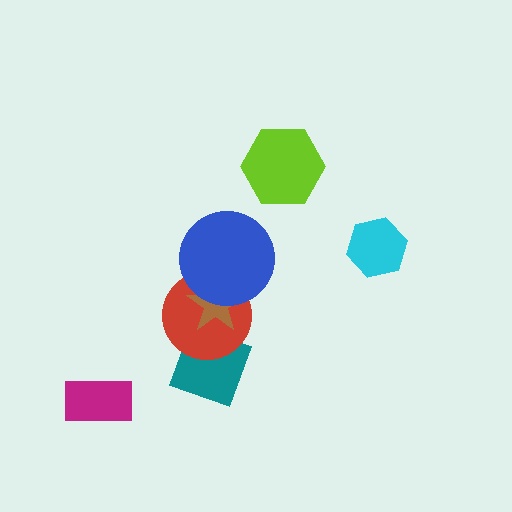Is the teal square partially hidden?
Yes, it is partially covered by another shape.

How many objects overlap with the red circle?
3 objects overlap with the red circle.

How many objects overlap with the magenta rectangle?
0 objects overlap with the magenta rectangle.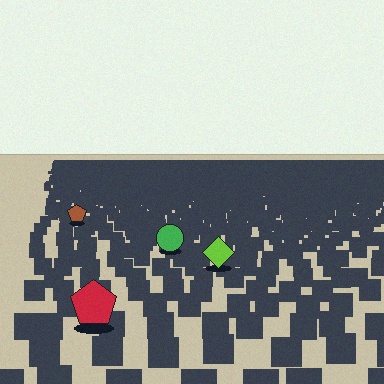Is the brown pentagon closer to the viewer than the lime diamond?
No. The lime diamond is closer — you can tell from the texture gradient: the ground texture is coarser near it.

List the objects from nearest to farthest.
From nearest to farthest: the red pentagon, the lime diamond, the green circle, the brown pentagon.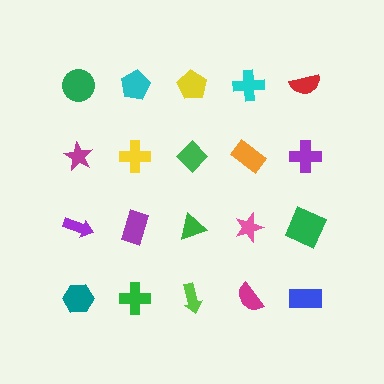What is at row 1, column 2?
A cyan pentagon.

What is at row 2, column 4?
An orange rectangle.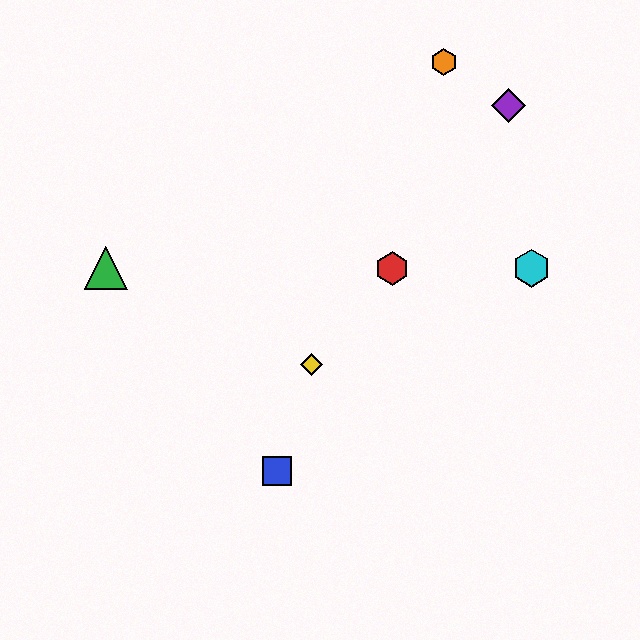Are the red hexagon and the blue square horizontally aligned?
No, the red hexagon is at y≈268 and the blue square is at y≈471.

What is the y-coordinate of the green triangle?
The green triangle is at y≈268.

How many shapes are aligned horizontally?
3 shapes (the red hexagon, the green triangle, the cyan hexagon) are aligned horizontally.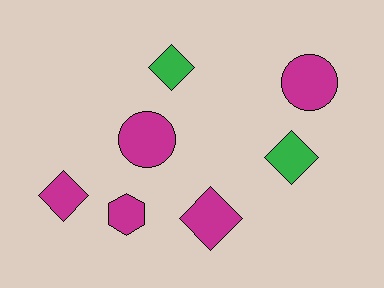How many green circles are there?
There are no green circles.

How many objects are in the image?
There are 7 objects.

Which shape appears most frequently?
Diamond, with 4 objects.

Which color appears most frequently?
Magenta, with 5 objects.